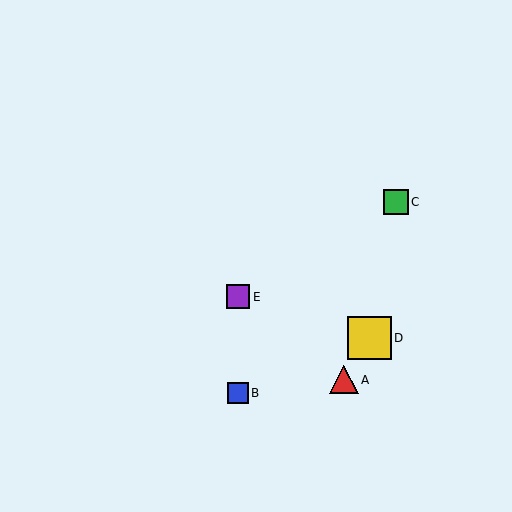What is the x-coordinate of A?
Object A is at x≈344.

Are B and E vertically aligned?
Yes, both are at x≈238.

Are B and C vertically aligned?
No, B is at x≈238 and C is at x≈396.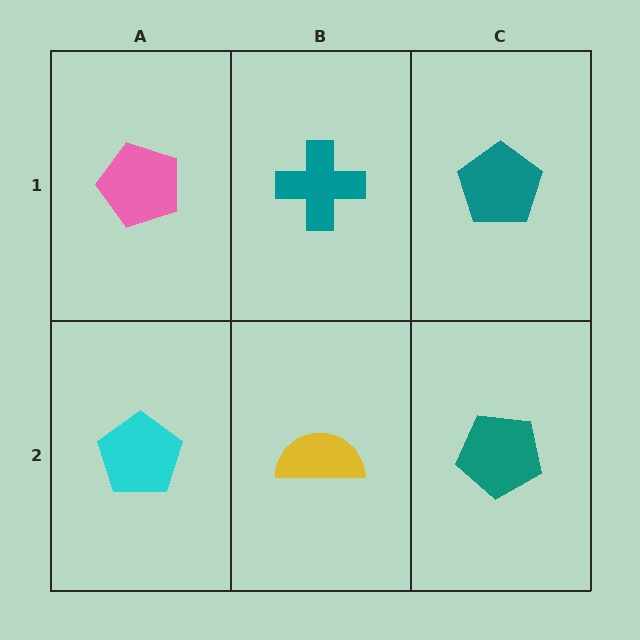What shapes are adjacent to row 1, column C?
A teal pentagon (row 2, column C), a teal cross (row 1, column B).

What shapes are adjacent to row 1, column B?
A yellow semicircle (row 2, column B), a pink pentagon (row 1, column A), a teal pentagon (row 1, column C).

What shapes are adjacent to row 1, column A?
A cyan pentagon (row 2, column A), a teal cross (row 1, column B).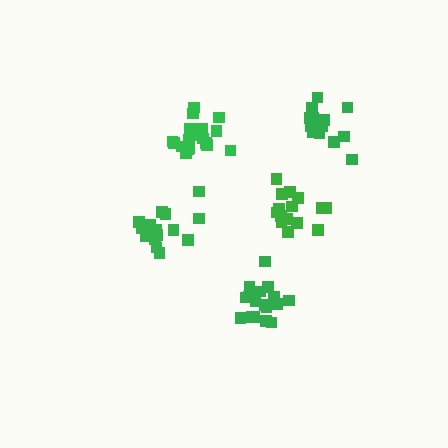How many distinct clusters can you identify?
There are 5 distinct clusters.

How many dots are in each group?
Group 1: 15 dots, Group 2: 20 dots, Group 3: 16 dots, Group 4: 18 dots, Group 5: 16 dots (85 total).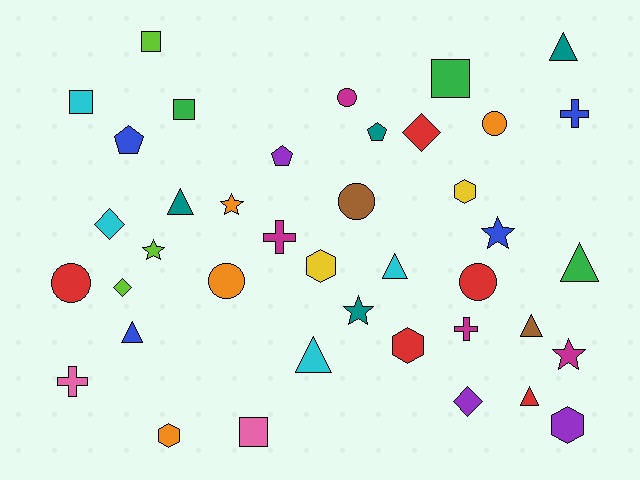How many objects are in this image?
There are 40 objects.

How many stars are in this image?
There are 5 stars.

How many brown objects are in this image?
There are 2 brown objects.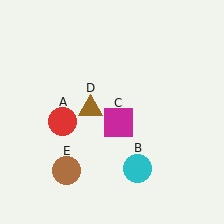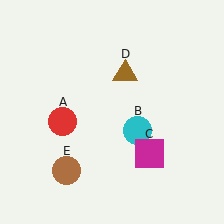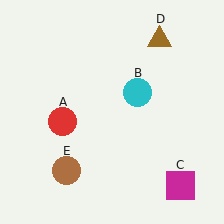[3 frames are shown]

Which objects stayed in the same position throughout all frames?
Red circle (object A) and brown circle (object E) remained stationary.